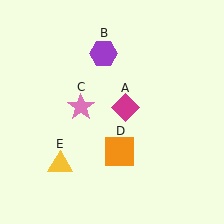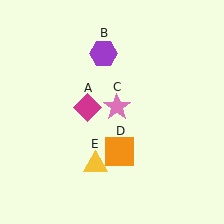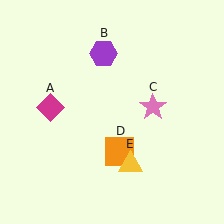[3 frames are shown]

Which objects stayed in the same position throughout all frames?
Purple hexagon (object B) and orange square (object D) remained stationary.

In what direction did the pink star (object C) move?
The pink star (object C) moved right.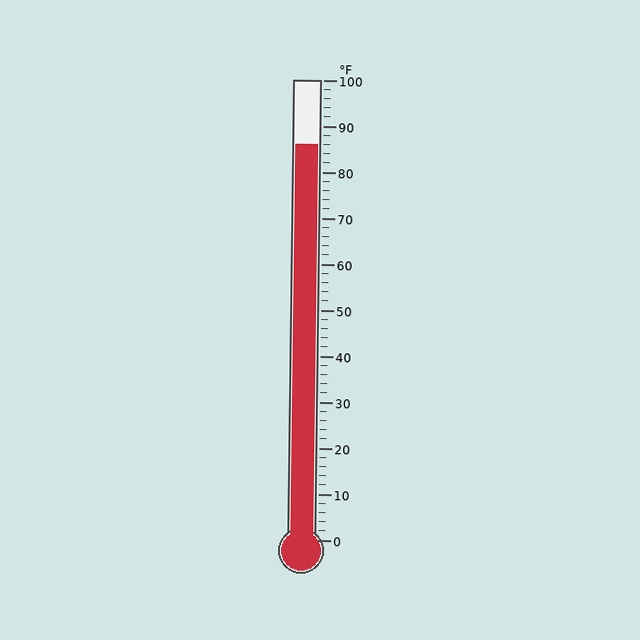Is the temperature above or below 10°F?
The temperature is above 10°F.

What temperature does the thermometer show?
The thermometer shows approximately 86°F.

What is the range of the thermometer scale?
The thermometer scale ranges from 0°F to 100°F.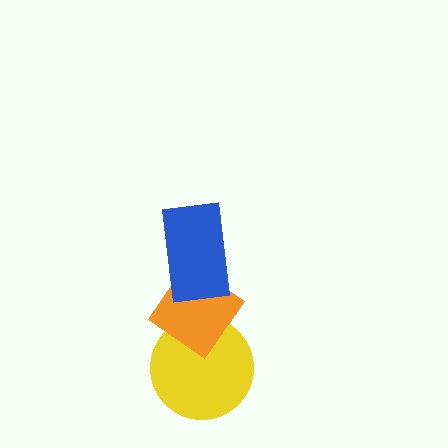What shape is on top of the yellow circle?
The orange diamond is on top of the yellow circle.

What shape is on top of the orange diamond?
The blue rectangle is on top of the orange diamond.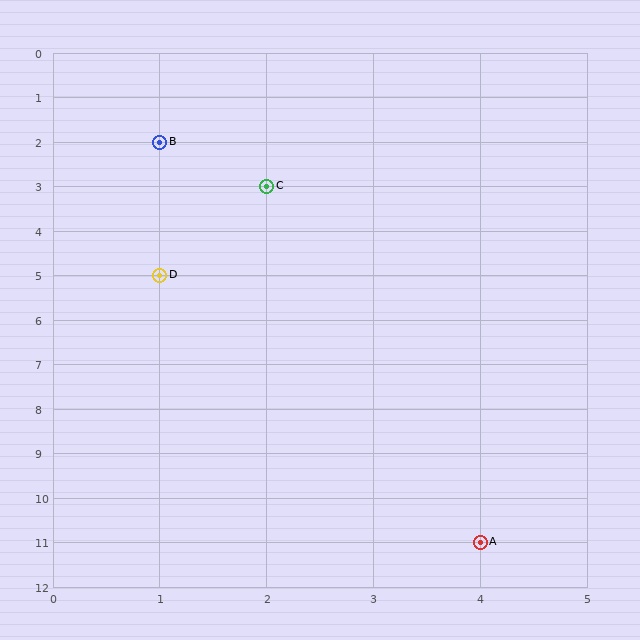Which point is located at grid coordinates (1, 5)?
Point D is at (1, 5).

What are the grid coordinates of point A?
Point A is at grid coordinates (4, 11).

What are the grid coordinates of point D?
Point D is at grid coordinates (1, 5).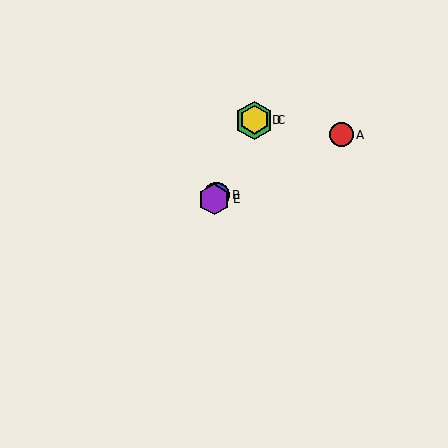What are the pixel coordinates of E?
Object E is at (214, 199).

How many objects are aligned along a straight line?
4 objects (B, C, D, E) are aligned along a straight line.